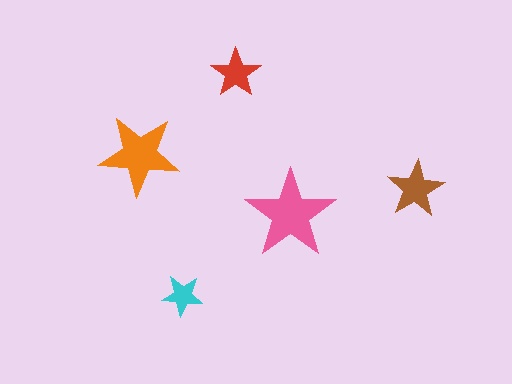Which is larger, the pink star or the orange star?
The pink one.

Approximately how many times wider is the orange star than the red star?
About 1.5 times wider.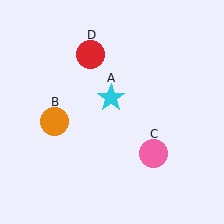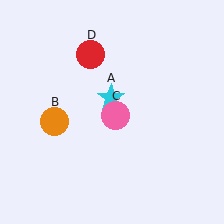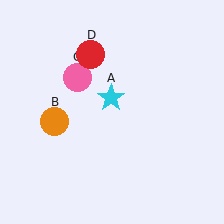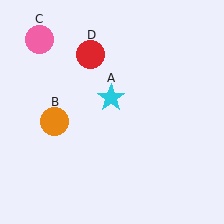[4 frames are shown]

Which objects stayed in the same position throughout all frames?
Cyan star (object A) and orange circle (object B) and red circle (object D) remained stationary.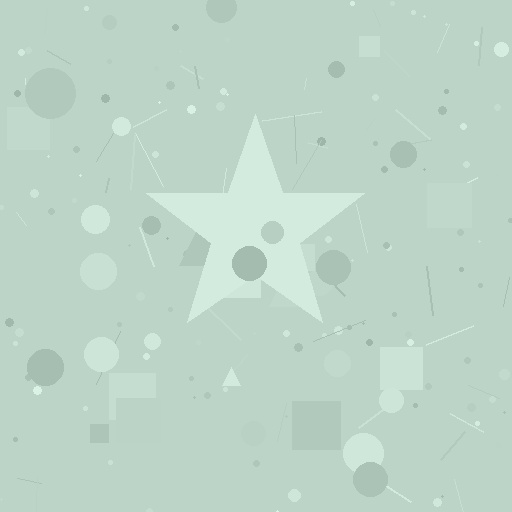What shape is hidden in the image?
A star is hidden in the image.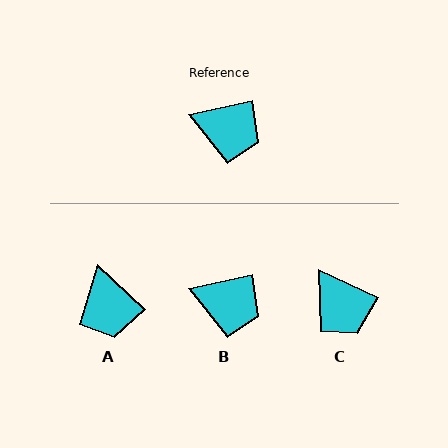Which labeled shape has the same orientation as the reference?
B.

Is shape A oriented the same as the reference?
No, it is off by about 54 degrees.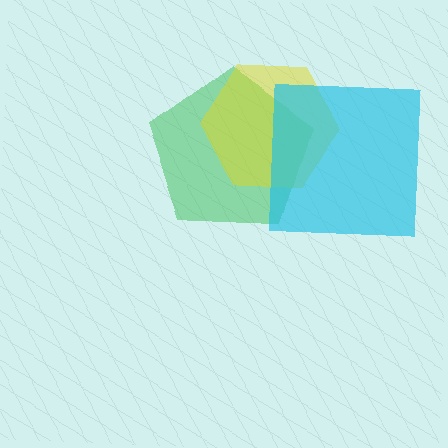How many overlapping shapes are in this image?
There are 3 overlapping shapes in the image.